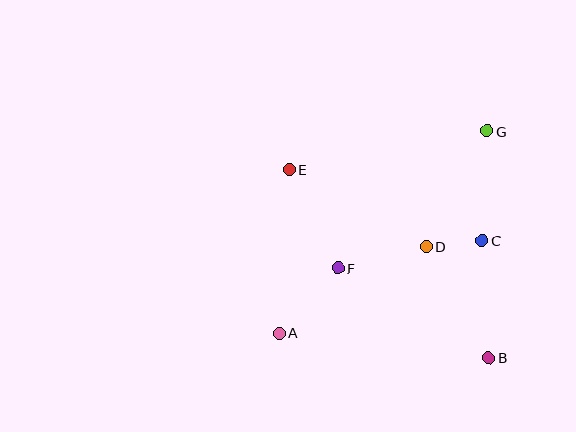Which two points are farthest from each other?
Points A and G are farthest from each other.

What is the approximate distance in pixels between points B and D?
The distance between B and D is approximately 128 pixels.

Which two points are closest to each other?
Points C and D are closest to each other.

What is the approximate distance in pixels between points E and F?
The distance between E and F is approximately 109 pixels.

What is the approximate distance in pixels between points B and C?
The distance between B and C is approximately 118 pixels.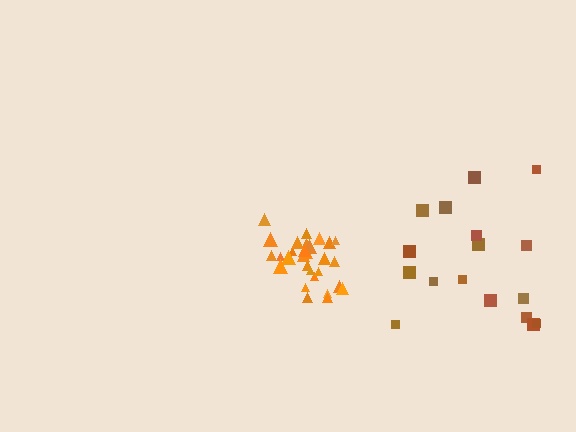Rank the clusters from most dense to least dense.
orange, brown.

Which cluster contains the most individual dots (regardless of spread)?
Orange (29).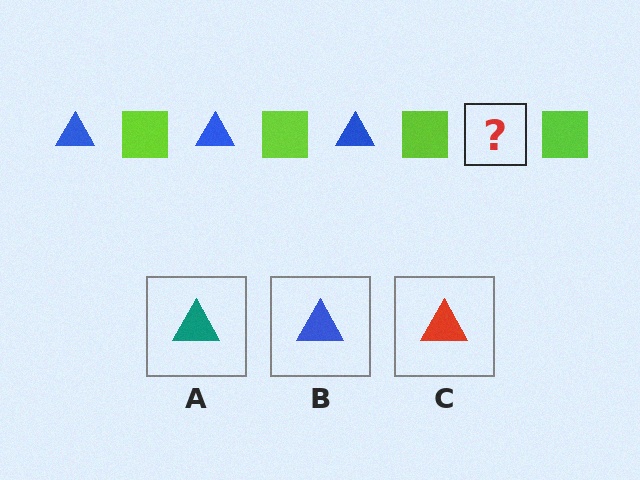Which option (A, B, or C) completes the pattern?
B.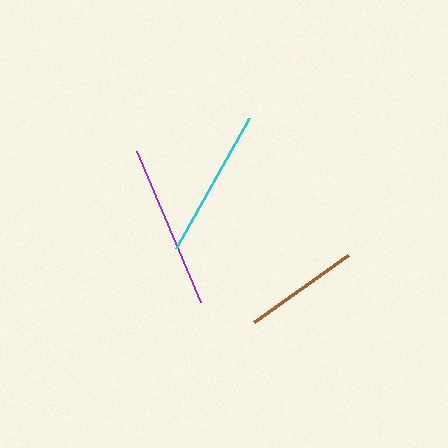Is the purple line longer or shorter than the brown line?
The purple line is longer than the brown line.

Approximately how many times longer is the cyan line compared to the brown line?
The cyan line is approximately 1.3 times the length of the brown line.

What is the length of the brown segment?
The brown segment is approximately 115 pixels long.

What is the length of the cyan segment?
The cyan segment is approximately 149 pixels long.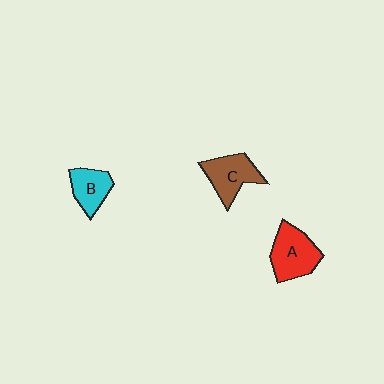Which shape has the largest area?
Shape A (red).